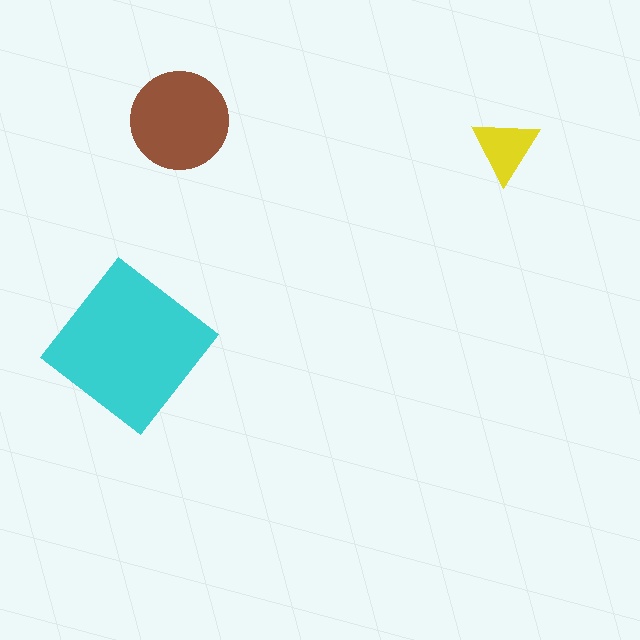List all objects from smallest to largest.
The yellow triangle, the brown circle, the cyan diamond.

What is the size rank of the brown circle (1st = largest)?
2nd.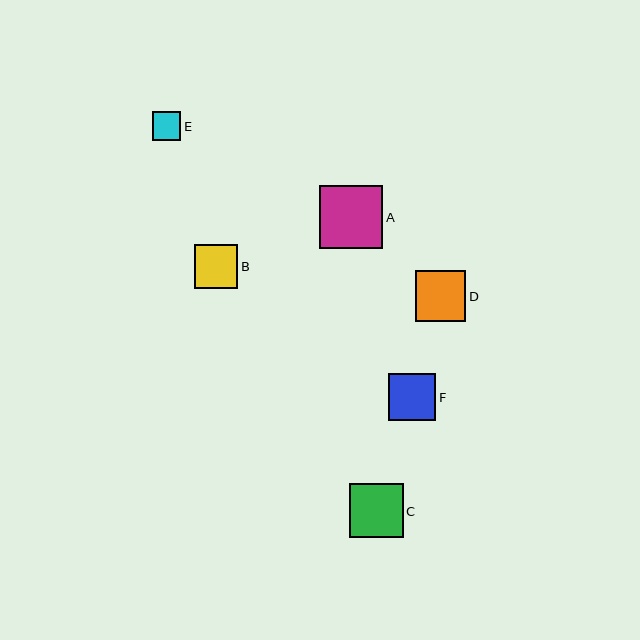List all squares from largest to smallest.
From largest to smallest: A, C, D, F, B, E.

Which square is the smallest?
Square E is the smallest with a size of approximately 29 pixels.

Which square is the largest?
Square A is the largest with a size of approximately 63 pixels.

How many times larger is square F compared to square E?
Square F is approximately 1.6 times the size of square E.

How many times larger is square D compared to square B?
Square D is approximately 1.2 times the size of square B.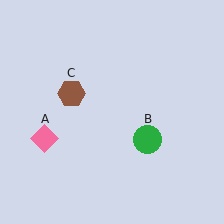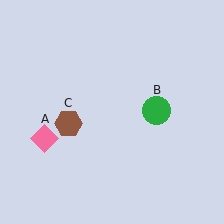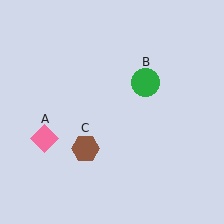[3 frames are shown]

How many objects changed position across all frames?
2 objects changed position: green circle (object B), brown hexagon (object C).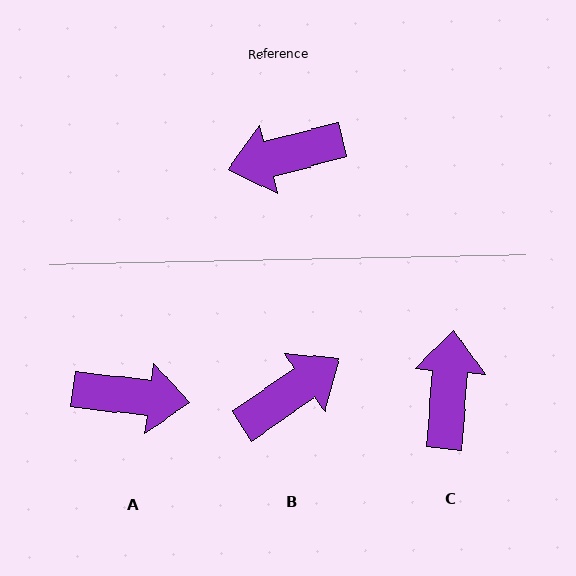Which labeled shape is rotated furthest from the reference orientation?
B, about 160 degrees away.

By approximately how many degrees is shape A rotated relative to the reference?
Approximately 158 degrees counter-clockwise.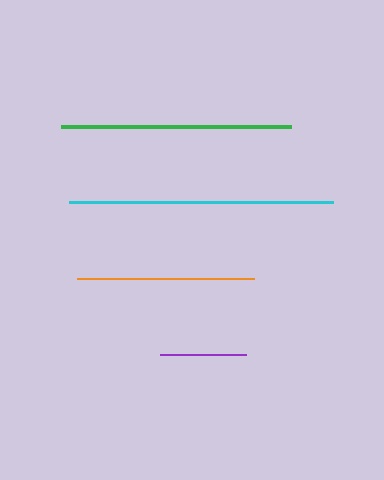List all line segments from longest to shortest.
From longest to shortest: cyan, green, orange, purple.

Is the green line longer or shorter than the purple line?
The green line is longer than the purple line.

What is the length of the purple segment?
The purple segment is approximately 86 pixels long.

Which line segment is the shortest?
The purple line is the shortest at approximately 86 pixels.